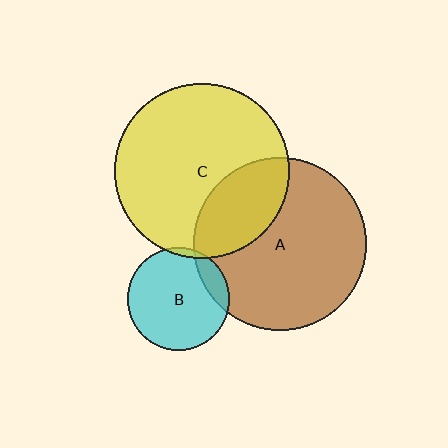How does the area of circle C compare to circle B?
Approximately 2.9 times.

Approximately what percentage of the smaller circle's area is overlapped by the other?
Approximately 25%.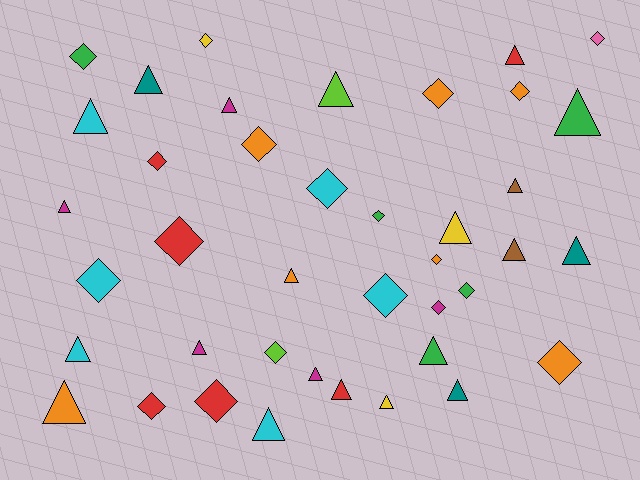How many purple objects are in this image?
There are no purple objects.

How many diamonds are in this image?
There are 19 diamonds.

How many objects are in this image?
There are 40 objects.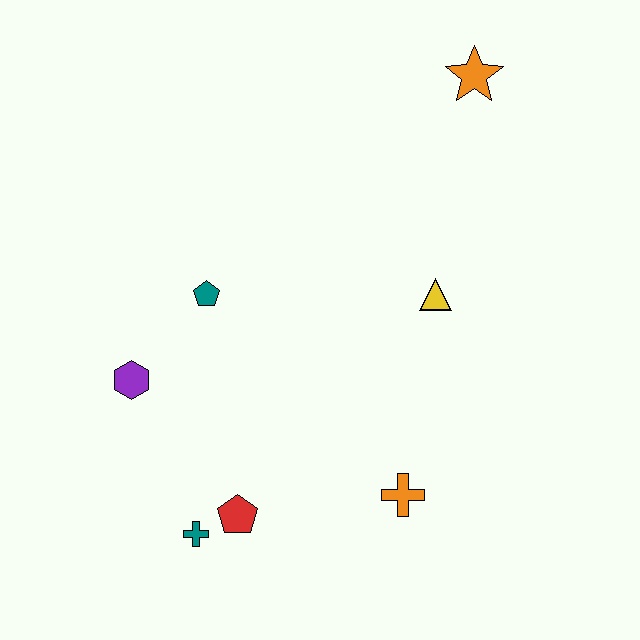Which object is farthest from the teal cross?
The orange star is farthest from the teal cross.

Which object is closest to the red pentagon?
The teal cross is closest to the red pentagon.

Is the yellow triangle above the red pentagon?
Yes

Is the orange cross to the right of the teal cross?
Yes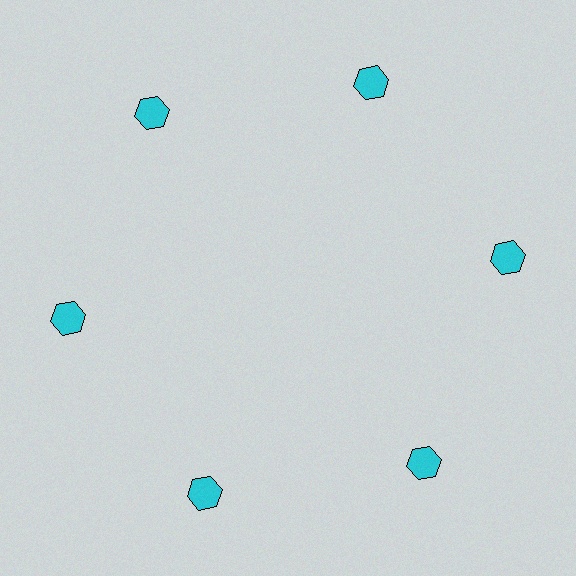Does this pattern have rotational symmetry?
Yes, this pattern has 6-fold rotational symmetry. It looks the same after rotating 60 degrees around the center.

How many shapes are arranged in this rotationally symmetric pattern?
There are 6 shapes, arranged in 6 groups of 1.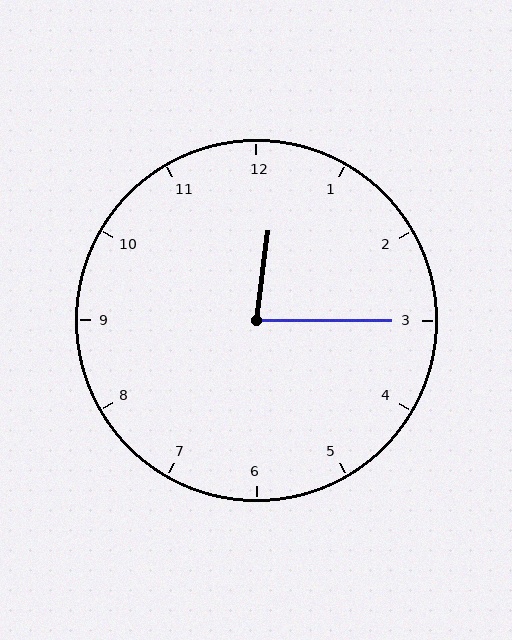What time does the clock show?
12:15.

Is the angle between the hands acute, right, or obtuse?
It is acute.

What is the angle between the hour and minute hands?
Approximately 82 degrees.